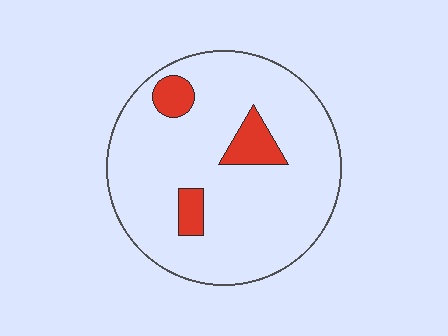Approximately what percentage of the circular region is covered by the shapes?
Approximately 10%.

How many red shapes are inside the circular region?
3.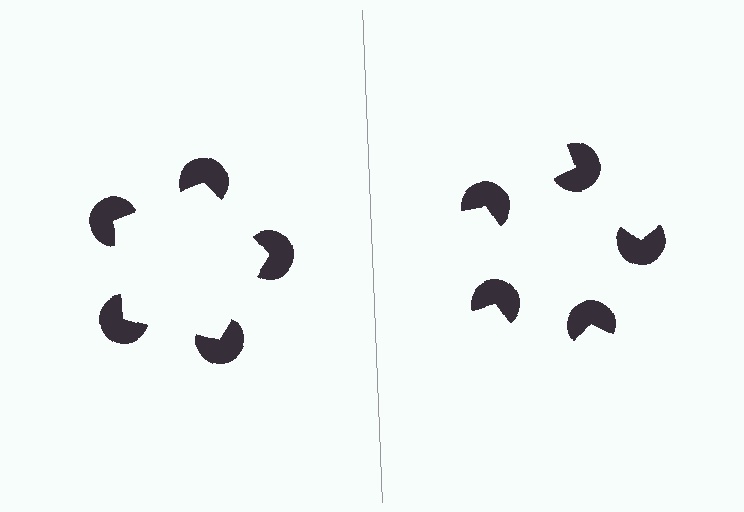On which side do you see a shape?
An illusory pentagon appears on the left side. On the right side the wedge cuts are rotated, so no coherent shape forms.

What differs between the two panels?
The pac-man discs are positioned identically on both sides; only the wedge orientations differ. On the left they align to a pentagon; on the right they are misaligned.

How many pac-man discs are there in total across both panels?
10 — 5 on each side.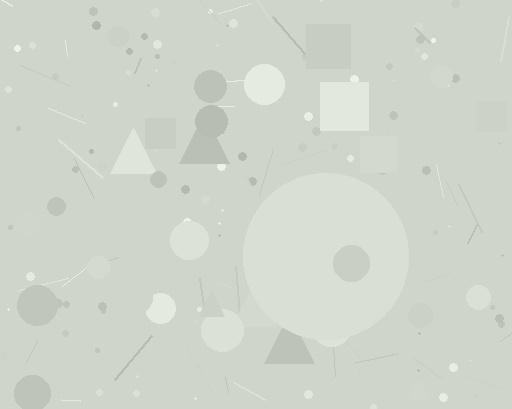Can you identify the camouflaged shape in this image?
The camouflaged shape is a circle.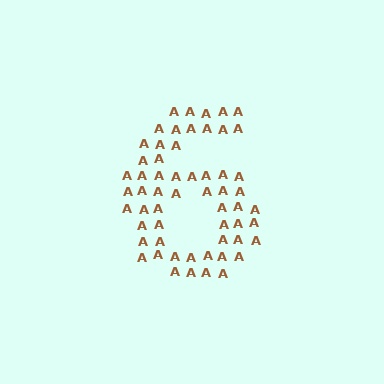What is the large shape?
The large shape is the digit 6.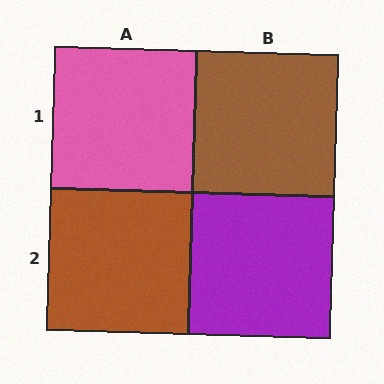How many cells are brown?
2 cells are brown.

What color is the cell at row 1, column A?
Pink.